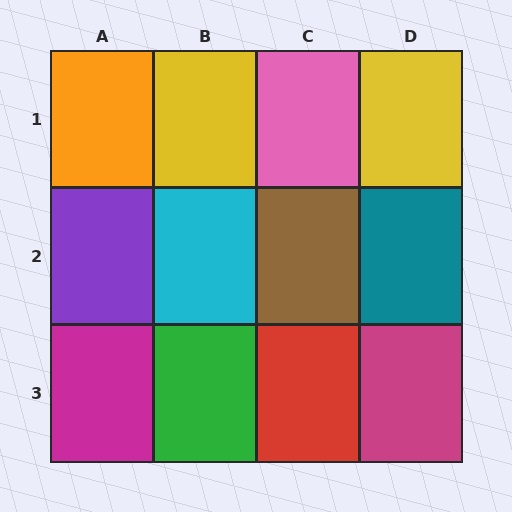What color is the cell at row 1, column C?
Pink.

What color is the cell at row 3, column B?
Green.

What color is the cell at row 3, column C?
Red.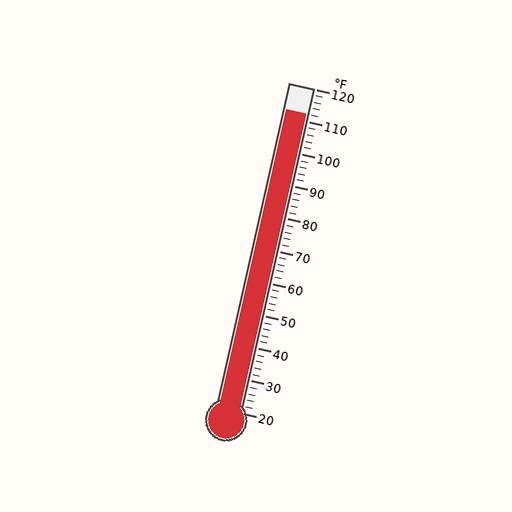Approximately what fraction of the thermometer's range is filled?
The thermometer is filled to approximately 90% of its range.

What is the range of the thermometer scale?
The thermometer scale ranges from 20°F to 120°F.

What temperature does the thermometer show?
The thermometer shows approximately 112°F.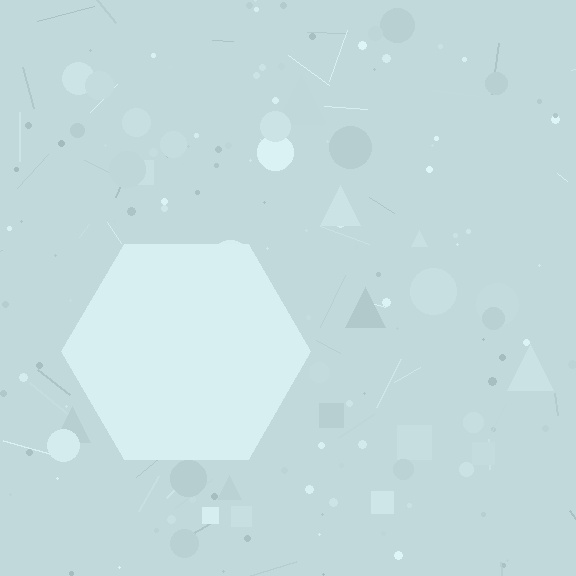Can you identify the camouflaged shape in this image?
The camouflaged shape is a hexagon.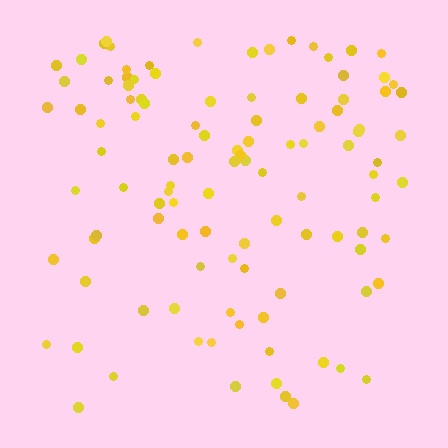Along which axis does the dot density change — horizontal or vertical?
Vertical.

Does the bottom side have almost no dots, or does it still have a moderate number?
Still a moderate number, just noticeably fewer than the top.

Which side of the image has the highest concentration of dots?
The top.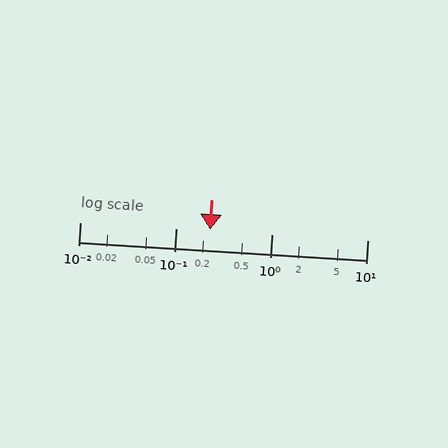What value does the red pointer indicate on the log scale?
The pointer indicates approximately 0.23.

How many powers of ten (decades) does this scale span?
The scale spans 3 decades, from 0.01 to 10.